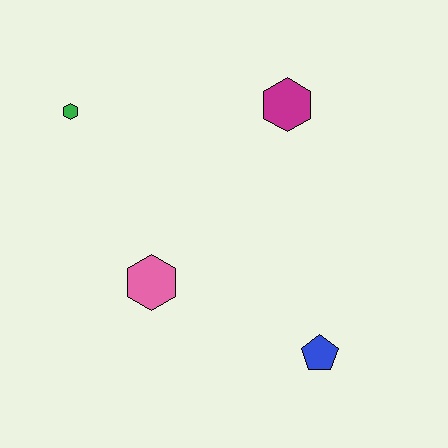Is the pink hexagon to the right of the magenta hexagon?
No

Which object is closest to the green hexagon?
The pink hexagon is closest to the green hexagon.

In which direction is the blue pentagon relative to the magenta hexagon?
The blue pentagon is below the magenta hexagon.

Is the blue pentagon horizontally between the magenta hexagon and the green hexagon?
No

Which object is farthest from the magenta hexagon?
The blue pentagon is farthest from the magenta hexagon.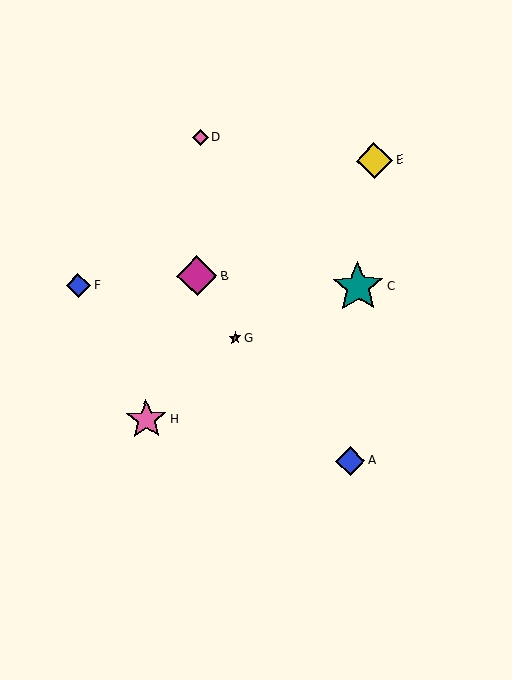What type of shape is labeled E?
Shape E is a yellow diamond.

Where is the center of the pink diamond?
The center of the pink diamond is at (201, 138).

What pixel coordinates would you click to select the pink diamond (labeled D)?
Click at (201, 138) to select the pink diamond D.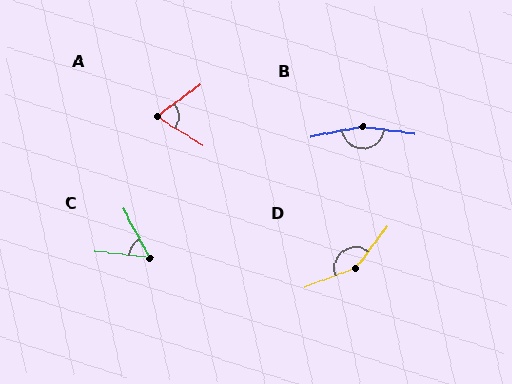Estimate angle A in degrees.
Approximately 68 degrees.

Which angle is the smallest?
C, at approximately 55 degrees.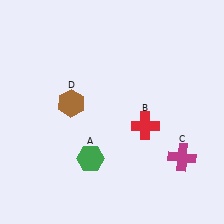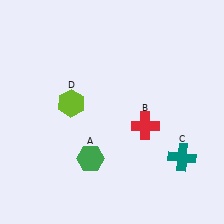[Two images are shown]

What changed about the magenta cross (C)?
In Image 1, C is magenta. In Image 2, it changed to teal.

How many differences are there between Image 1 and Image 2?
There are 2 differences between the two images.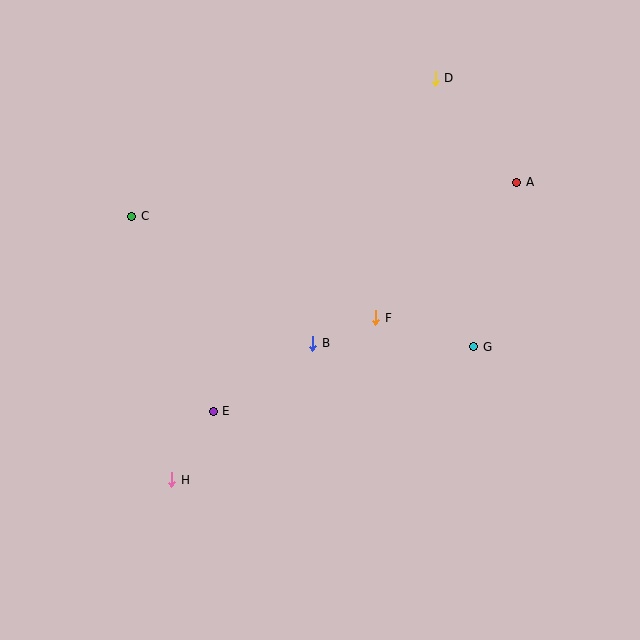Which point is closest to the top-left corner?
Point C is closest to the top-left corner.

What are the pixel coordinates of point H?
Point H is at (172, 480).